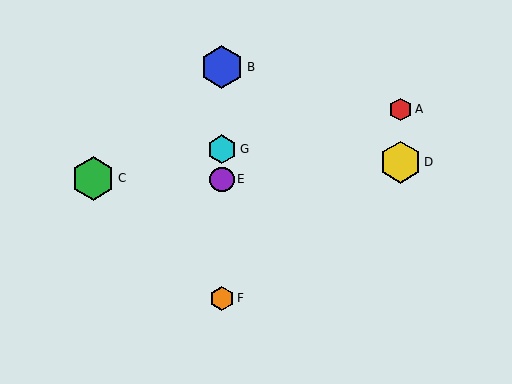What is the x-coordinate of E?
Object E is at x≈222.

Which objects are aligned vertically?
Objects B, E, F, G are aligned vertically.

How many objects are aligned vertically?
4 objects (B, E, F, G) are aligned vertically.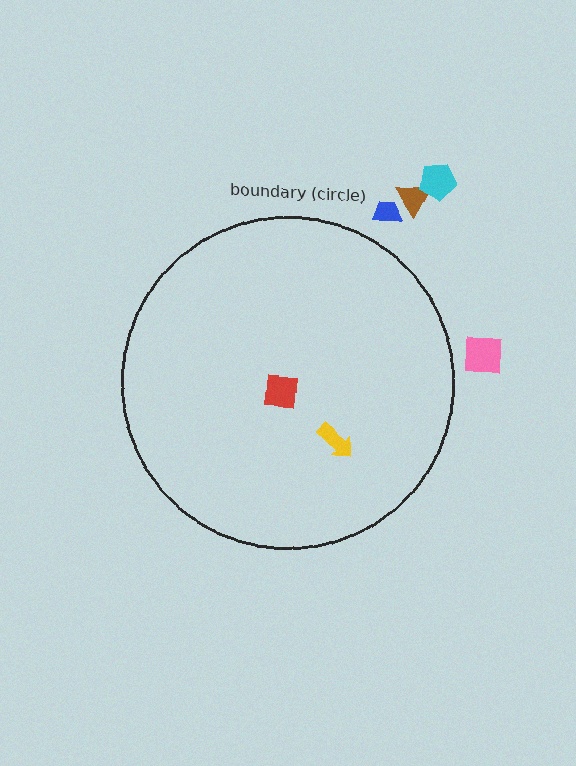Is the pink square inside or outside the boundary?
Outside.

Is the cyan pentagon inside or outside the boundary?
Outside.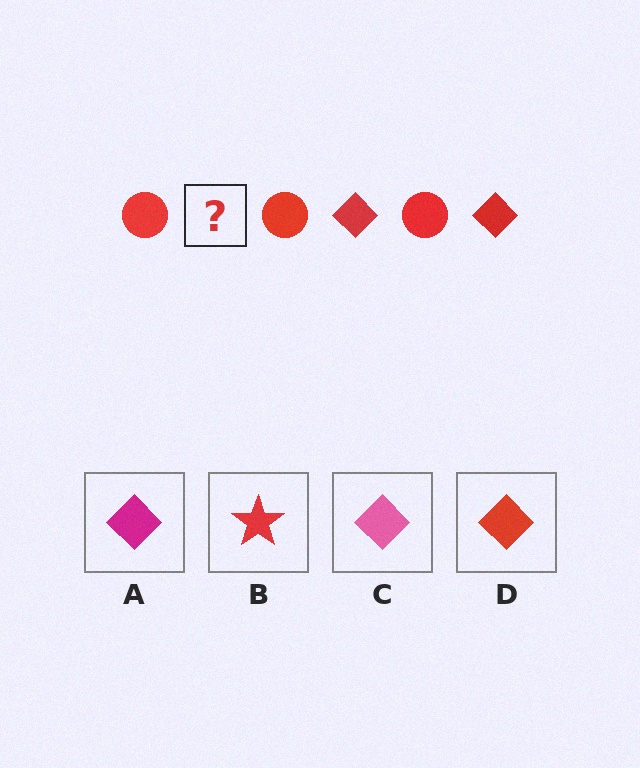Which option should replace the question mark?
Option D.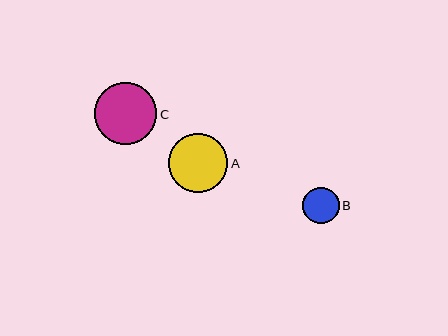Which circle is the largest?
Circle C is the largest with a size of approximately 62 pixels.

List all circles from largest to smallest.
From largest to smallest: C, A, B.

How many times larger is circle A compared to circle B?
Circle A is approximately 1.6 times the size of circle B.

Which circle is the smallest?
Circle B is the smallest with a size of approximately 36 pixels.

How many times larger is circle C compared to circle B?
Circle C is approximately 1.7 times the size of circle B.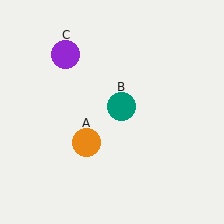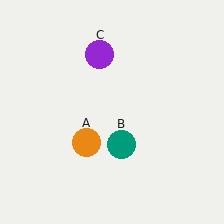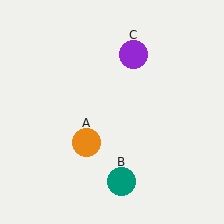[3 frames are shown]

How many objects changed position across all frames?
2 objects changed position: teal circle (object B), purple circle (object C).